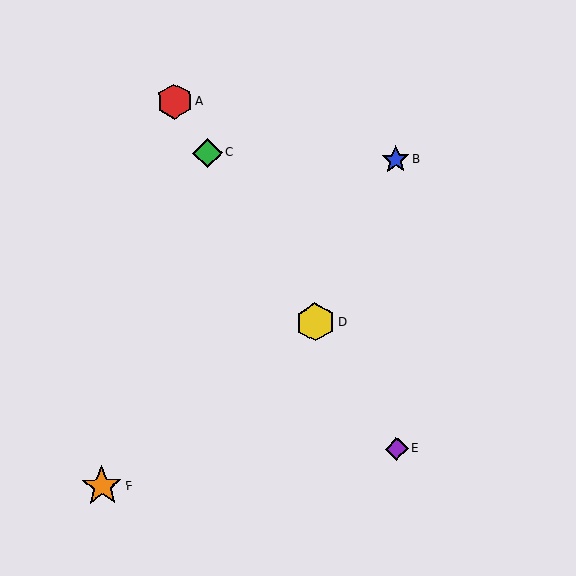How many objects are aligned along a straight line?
4 objects (A, C, D, E) are aligned along a straight line.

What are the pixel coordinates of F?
Object F is at (102, 486).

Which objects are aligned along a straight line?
Objects A, C, D, E are aligned along a straight line.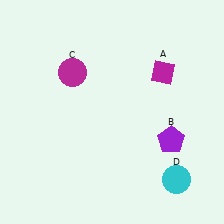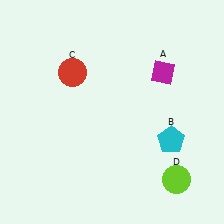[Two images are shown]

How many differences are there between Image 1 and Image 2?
There are 3 differences between the two images.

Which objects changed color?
B changed from purple to cyan. C changed from magenta to red. D changed from cyan to lime.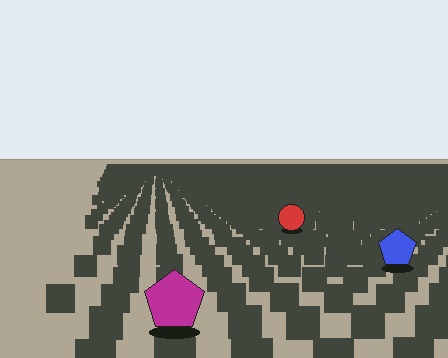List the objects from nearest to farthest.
From nearest to farthest: the magenta pentagon, the blue pentagon, the red circle.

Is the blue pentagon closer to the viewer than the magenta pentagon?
No. The magenta pentagon is closer — you can tell from the texture gradient: the ground texture is coarser near it.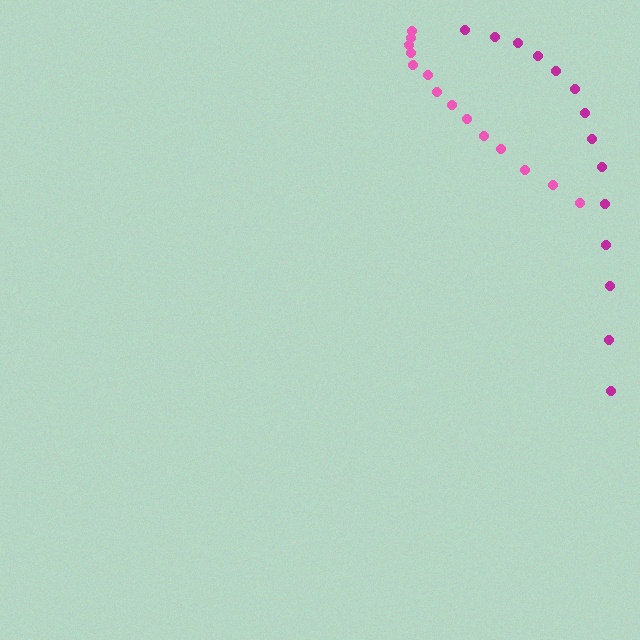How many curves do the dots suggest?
There are 2 distinct paths.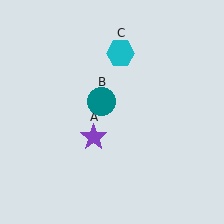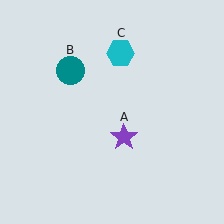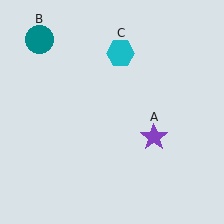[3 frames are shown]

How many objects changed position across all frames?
2 objects changed position: purple star (object A), teal circle (object B).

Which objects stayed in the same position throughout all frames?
Cyan hexagon (object C) remained stationary.